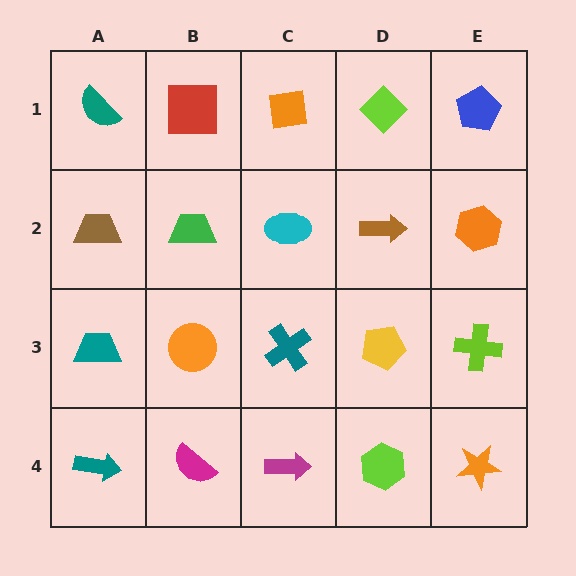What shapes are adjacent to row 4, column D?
A yellow pentagon (row 3, column D), a magenta arrow (row 4, column C), an orange star (row 4, column E).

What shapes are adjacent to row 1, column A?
A brown trapezoid (row 2, column A), a red square (row 1, column B).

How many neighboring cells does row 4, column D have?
3.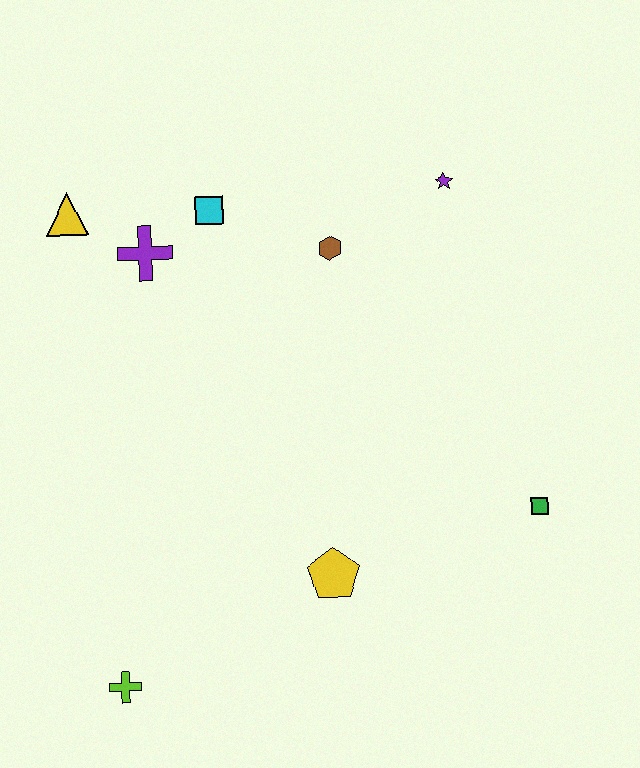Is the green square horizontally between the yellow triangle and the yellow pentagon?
No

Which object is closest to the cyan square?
The purple cross is closest to the cyan square.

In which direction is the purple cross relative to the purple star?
The purple cross is to the left of the purple star.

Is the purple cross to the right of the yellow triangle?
Yes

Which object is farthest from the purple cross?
The green square is farthest from the purple cross.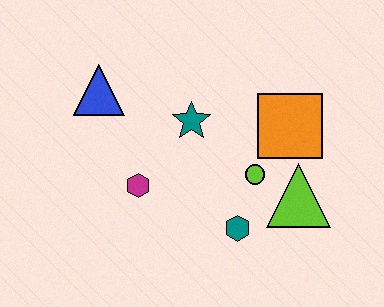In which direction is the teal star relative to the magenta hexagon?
The teal star is above the magenta hexagon.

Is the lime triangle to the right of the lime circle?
Yes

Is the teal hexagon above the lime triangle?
No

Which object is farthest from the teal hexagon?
The blue triangle is farthest from the teal hexagon.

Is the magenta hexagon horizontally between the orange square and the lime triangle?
No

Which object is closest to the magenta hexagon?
The teal star is closest to the magenta hexagon.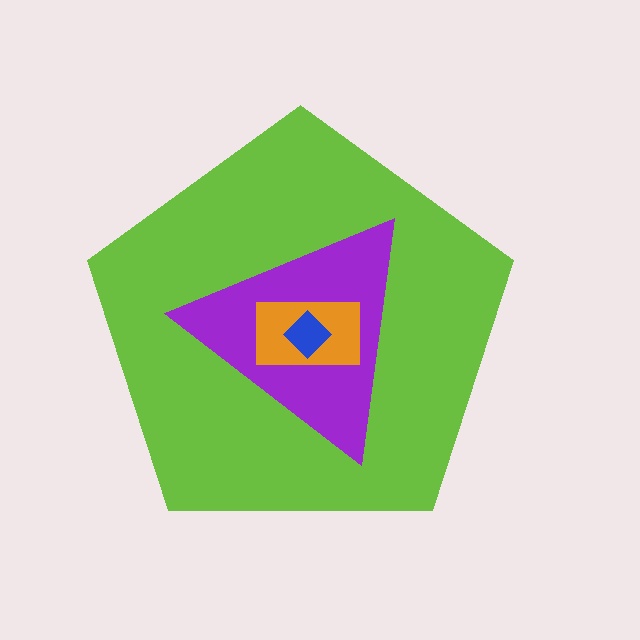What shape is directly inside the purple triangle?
The orange rectangle.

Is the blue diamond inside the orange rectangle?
Yes.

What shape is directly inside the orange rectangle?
The blue diamond.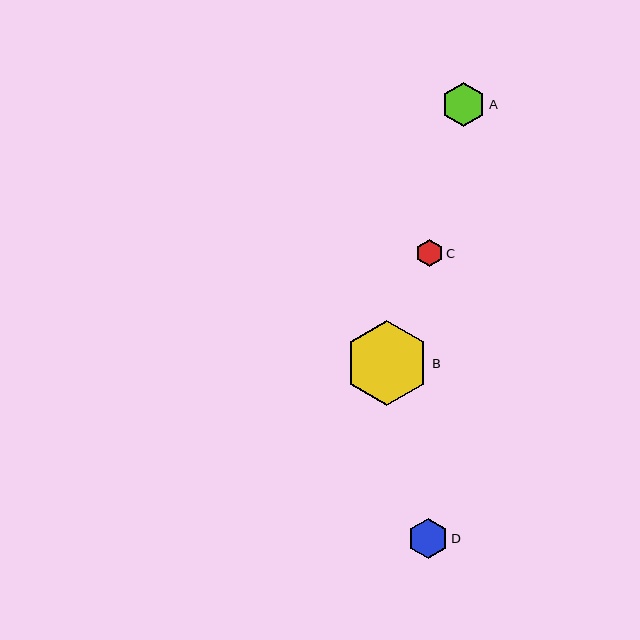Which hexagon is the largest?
Hexagon B is the largest with a size of approximately 84 pixels.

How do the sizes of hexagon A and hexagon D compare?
Hexagon A and hexagon D are approximately the same size.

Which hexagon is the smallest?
Hexagon C is the smallest with a size of approximately 28 pixels.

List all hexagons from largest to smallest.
From largest to smallest: B, A, D, C.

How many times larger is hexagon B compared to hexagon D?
Hexagon B is approximately 2.1 times the size of hexagon D.